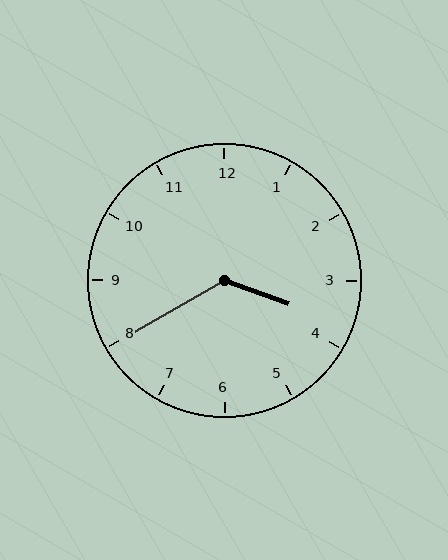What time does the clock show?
3:40.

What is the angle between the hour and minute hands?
Approximately 130 degrees.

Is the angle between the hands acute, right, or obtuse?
It is obtuse.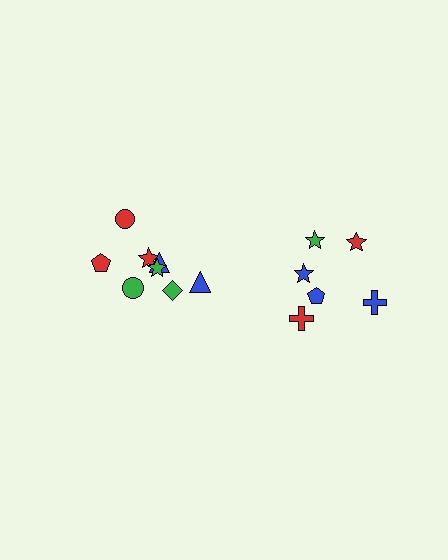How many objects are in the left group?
There are 8 objects.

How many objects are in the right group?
There are 6 objects.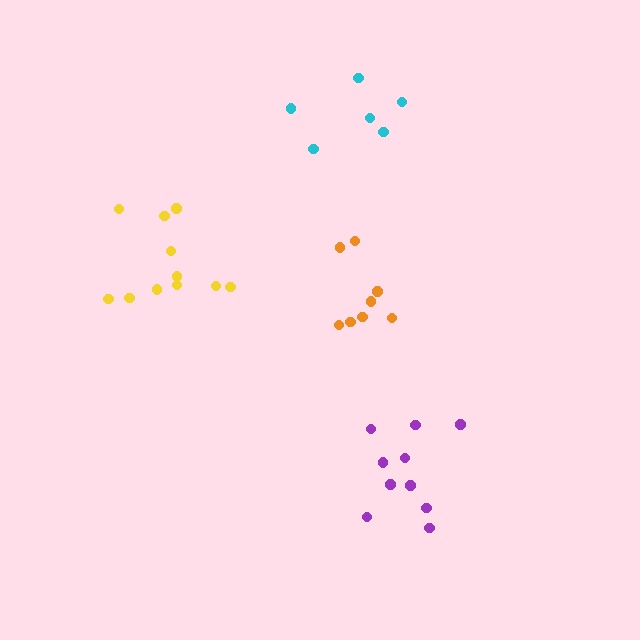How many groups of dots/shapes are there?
There are 4 groups.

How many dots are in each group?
Group 1: 11 dots, Group 2: 8 dots, Group 3: 10 dots, Group 4: 6 dots (35 total).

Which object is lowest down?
The purple cluster is bottommost.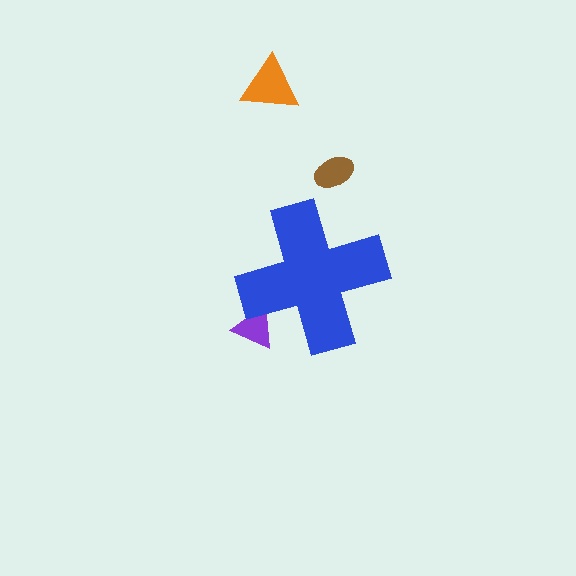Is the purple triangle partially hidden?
Yes, the purple triangle is partially hidden behind the blue cross.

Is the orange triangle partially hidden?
No, the orange triangle is fully visible.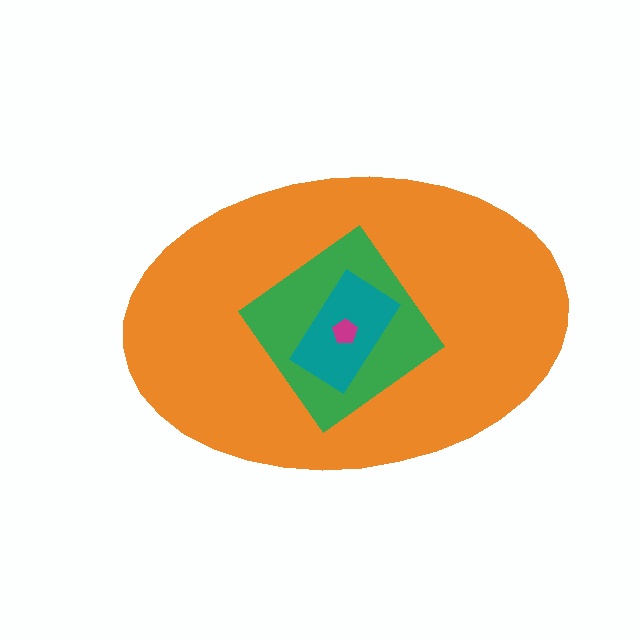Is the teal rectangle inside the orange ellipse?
Yes.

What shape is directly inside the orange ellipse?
The green diamond.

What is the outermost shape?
The orange ellipse.